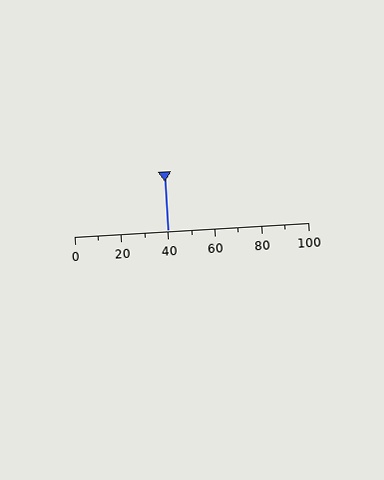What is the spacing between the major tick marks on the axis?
The major ticks are spaced 20 apart.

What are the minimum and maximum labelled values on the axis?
The axis runs from 0 to 100.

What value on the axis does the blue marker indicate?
The marker indicates approximately 40.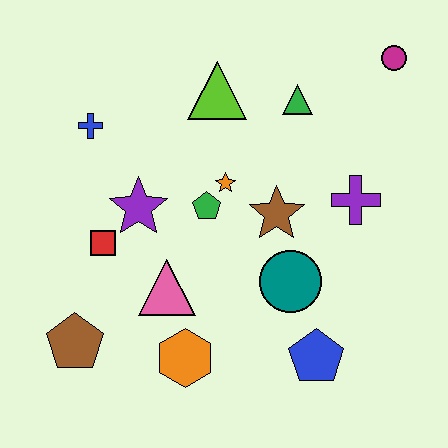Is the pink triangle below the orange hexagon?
No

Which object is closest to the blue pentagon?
The teal circle is closest to the blue pentagon.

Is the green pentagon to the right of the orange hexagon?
Yes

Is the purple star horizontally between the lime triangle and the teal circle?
No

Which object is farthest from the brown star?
The brown pentagon is farthest from the brown star.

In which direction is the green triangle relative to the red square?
The green triangle is to the right of the red square.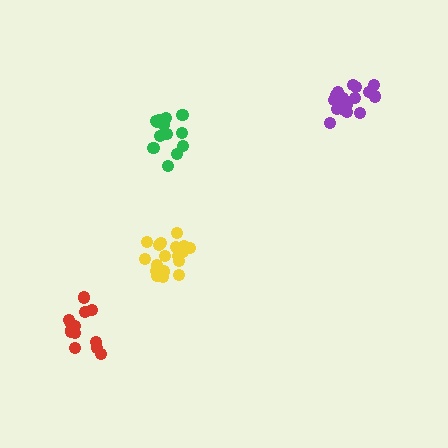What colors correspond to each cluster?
The clusters are colored: red, yellow, green, purple.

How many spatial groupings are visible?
There are 4 spatial groupings.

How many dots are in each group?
Group 1: 13 dots, Group 2: 18 dots, Group 3: 14 dots, Group 4: 18 dots (63 total).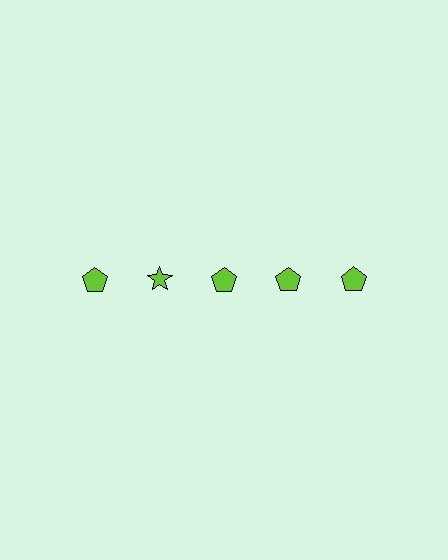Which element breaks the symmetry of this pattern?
The lime star in the top row, second from left column breaks the symmetry. All other shapes are lime pentagons.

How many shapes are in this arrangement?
There are 5 shapes arranged in a grid pattern.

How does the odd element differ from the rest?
It has a different shape: star instead of pentagon.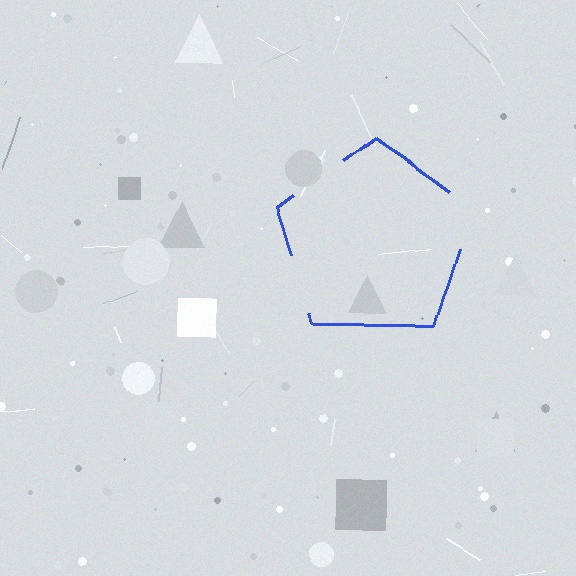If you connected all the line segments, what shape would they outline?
They would outline a pentagon.